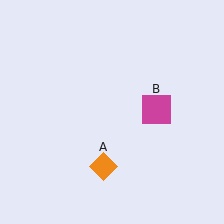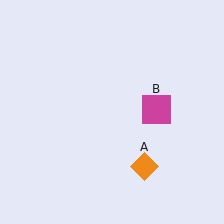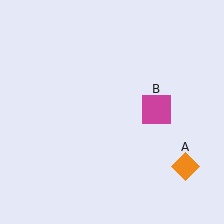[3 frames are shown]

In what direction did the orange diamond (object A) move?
The orange diamond (object A) moved right.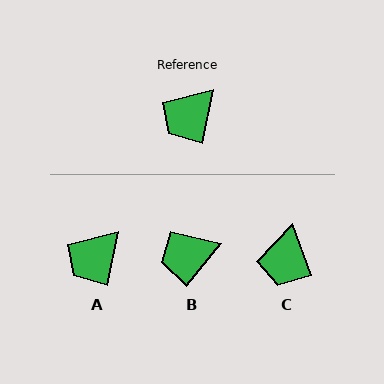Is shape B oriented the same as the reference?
No, it is off by about 28 degrees.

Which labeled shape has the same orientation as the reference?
A.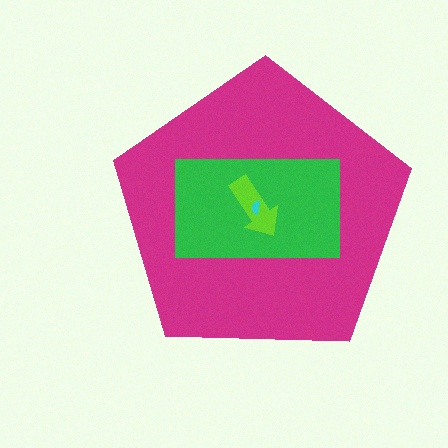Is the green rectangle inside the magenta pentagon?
Yes.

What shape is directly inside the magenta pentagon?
The green rectangle.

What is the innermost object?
The cyan semicircle.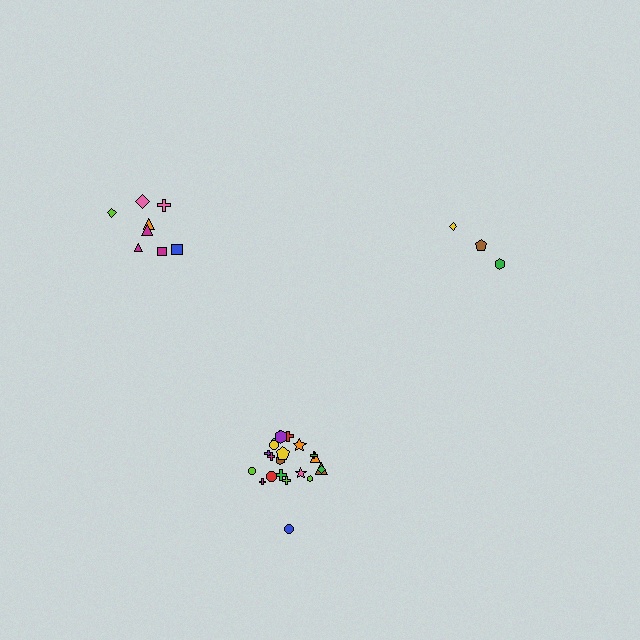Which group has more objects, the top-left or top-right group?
The top-left group.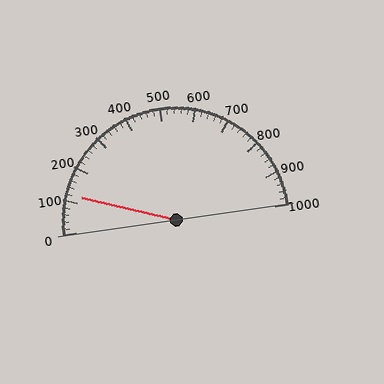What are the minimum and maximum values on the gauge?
The gauge ranges from 0 to 1000.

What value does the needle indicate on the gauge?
The needle indicates approximately 120.